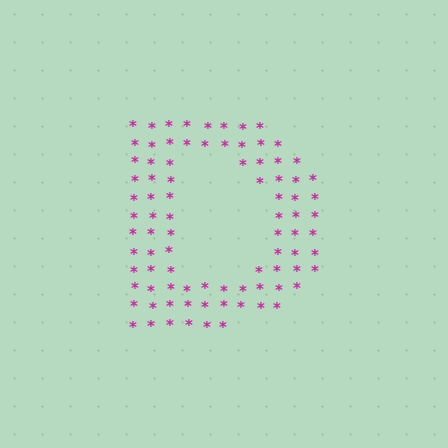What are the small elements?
The small elements are asterisks.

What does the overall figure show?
The overall figure shows the letter D.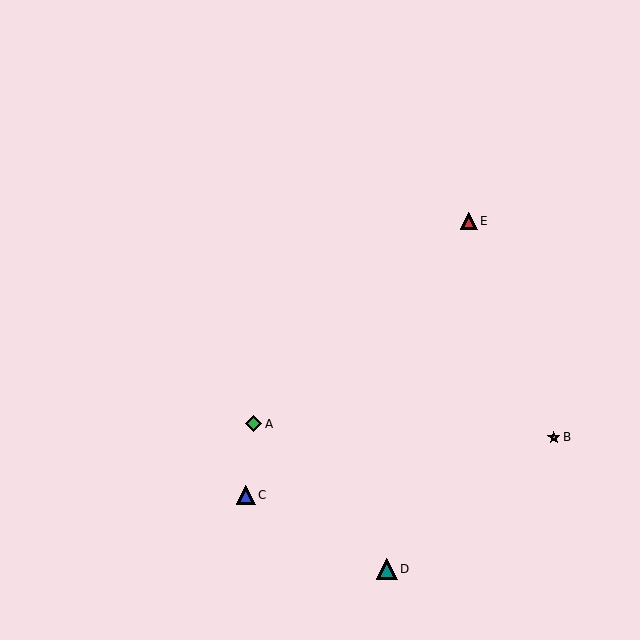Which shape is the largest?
The teal triangle (labeled D) is the largest.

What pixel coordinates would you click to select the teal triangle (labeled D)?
Click at (387, 569) to select the teal triangle D.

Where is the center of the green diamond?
The center of the green diamond is at (254, 424).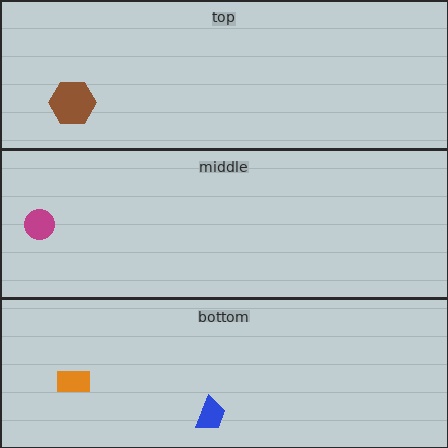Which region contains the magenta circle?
The middle region.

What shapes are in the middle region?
The magenta circle.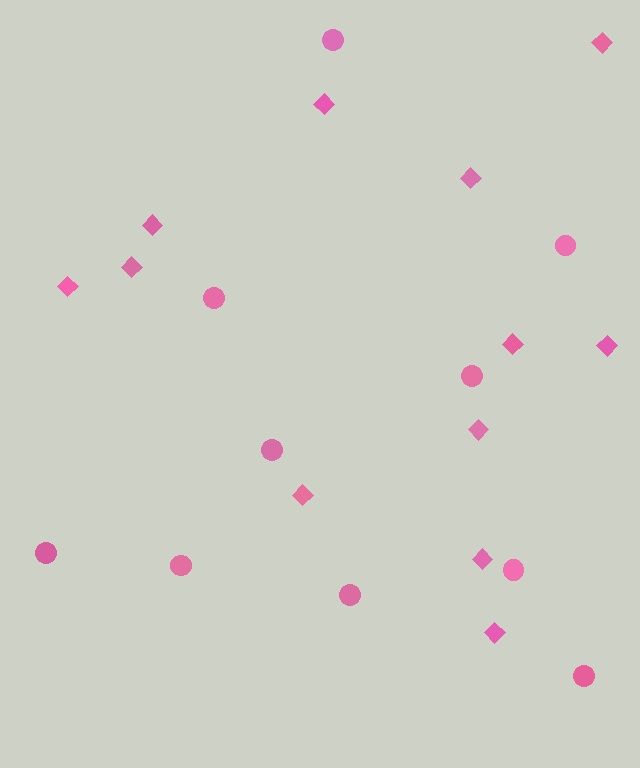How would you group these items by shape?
There are 2 groups: one group of diamonds (12) and one group of circles (10).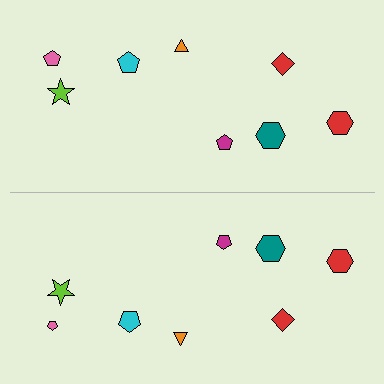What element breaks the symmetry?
The pink pentagon on the bottom side has a different size than its mirror counterpart.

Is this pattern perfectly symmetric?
No, the pattern is not perfectly symmetric. The pink pentagon on the bottom side has a different size than its mirror counterpart.